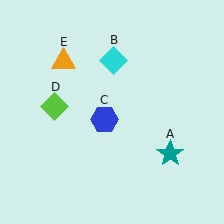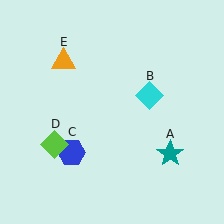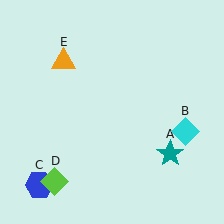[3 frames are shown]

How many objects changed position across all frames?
3 objects changed position: cyan diamond (object B), blue hexagon (object C), lime diamond (object D).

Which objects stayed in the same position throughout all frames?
Teal star (object A) and orange triangle (object E) remained stationary.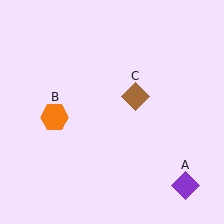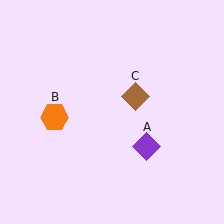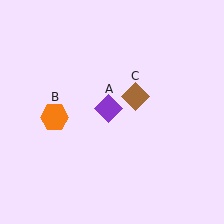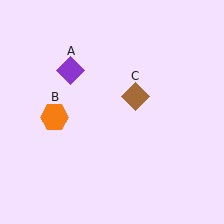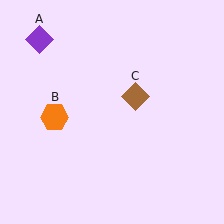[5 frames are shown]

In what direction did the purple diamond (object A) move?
The purple diamond (object A) moved up and to the left.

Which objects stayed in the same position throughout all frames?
Orange hexagon (object B) and brown diamond (object C) remained stationary.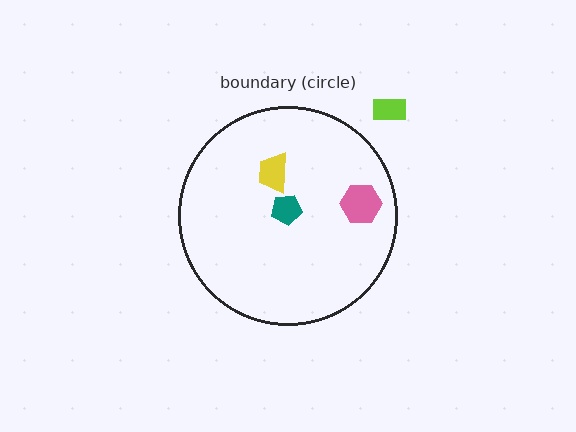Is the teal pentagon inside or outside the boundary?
Inside.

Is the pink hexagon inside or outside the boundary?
Inside.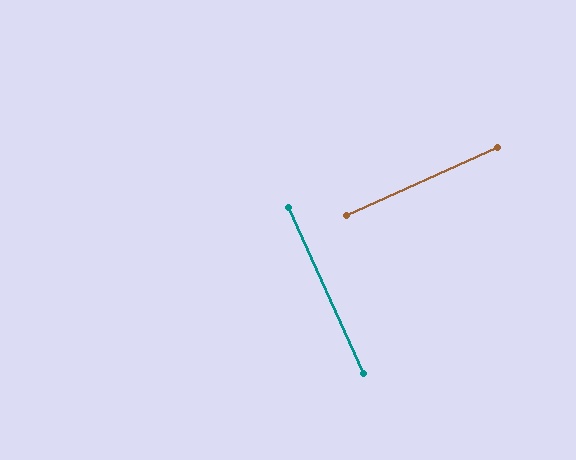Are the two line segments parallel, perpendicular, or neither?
Perpendicular — they meet at approximately 90°.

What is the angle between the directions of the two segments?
Approximately 90 degrees.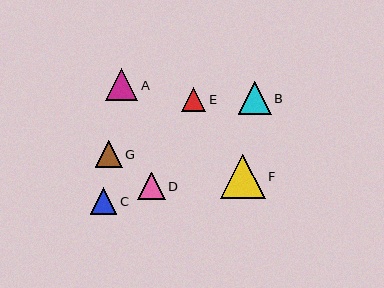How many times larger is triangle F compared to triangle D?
Triangle F is approximately 1.6 times the size of triangle D.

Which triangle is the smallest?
Triangle E is the smallest with a size of approximately 24 pixels.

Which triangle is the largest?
Triangle F is the largest with a size of approximately 44 pixels.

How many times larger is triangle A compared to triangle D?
Triangle A is approximately 1.2 times the size of triangle D.